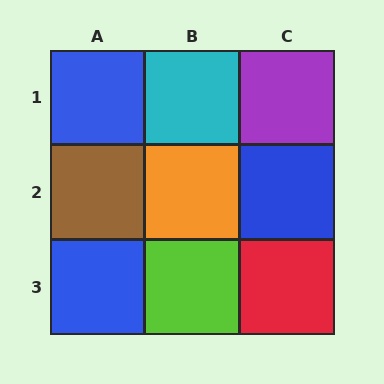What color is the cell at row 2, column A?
Brown.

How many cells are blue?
3 cells are blue.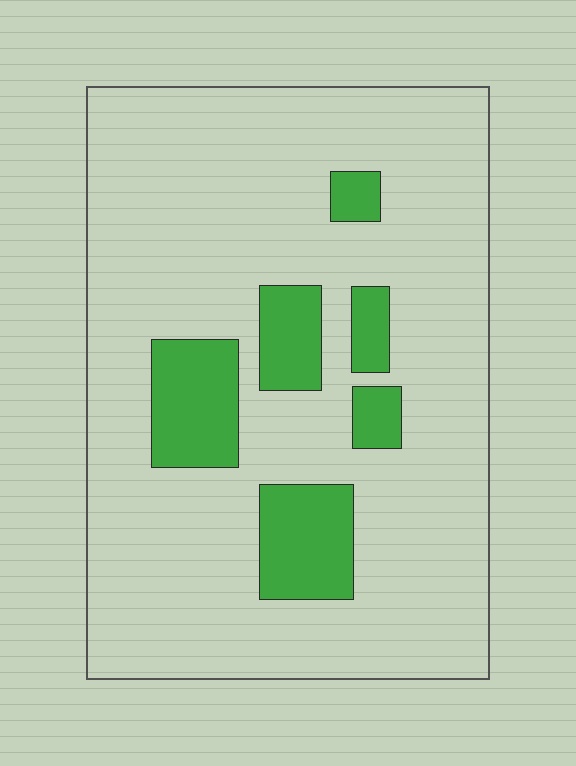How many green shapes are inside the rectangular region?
6.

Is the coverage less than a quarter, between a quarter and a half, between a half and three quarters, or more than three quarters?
Less than a quarter.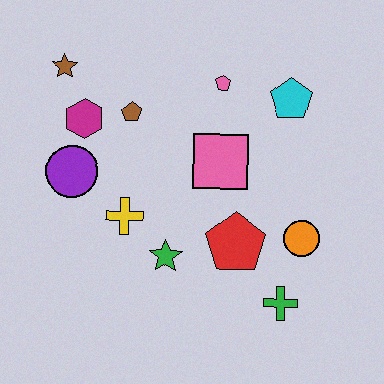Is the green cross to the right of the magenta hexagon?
Yes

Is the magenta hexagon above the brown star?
No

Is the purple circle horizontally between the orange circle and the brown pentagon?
No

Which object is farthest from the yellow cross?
The cyan pentagon is farthest from the yellow cross.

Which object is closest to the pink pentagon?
The cyan pentagon is closest to the pink pentagon.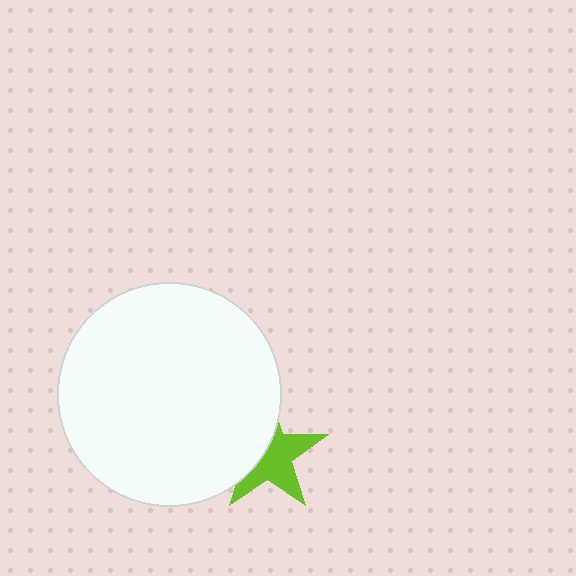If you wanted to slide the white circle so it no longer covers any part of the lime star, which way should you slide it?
Slide it left — that is the most direct way to separate the two shapes.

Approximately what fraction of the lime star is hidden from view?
Roughly 43% of the lime star is hidden behind the white circle.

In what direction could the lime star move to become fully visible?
The lime star could move right. That would shift it out from behind the white circle entirely.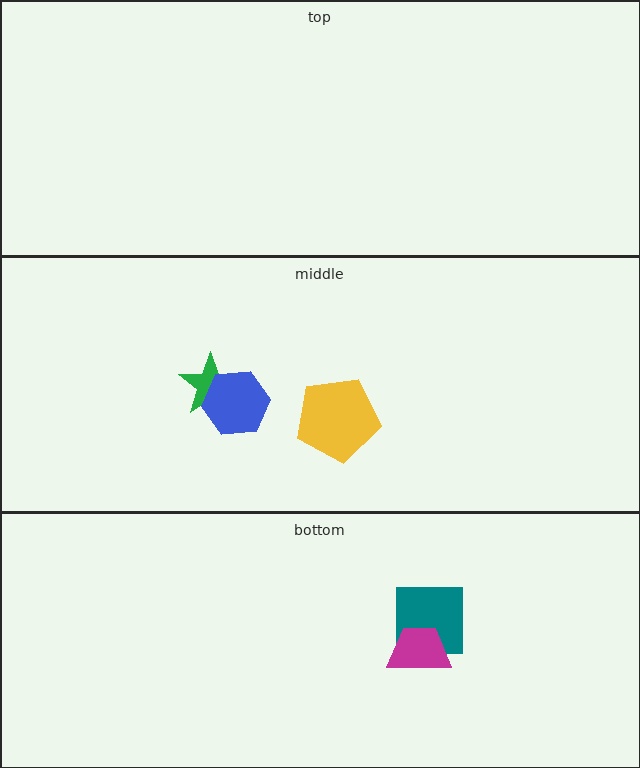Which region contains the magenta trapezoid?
The bottom region.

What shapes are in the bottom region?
The teal square, the magenta trapezoid.